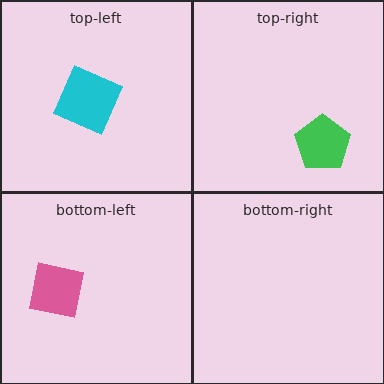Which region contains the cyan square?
The top-left region.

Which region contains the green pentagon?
The top-right region.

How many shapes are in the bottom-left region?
1.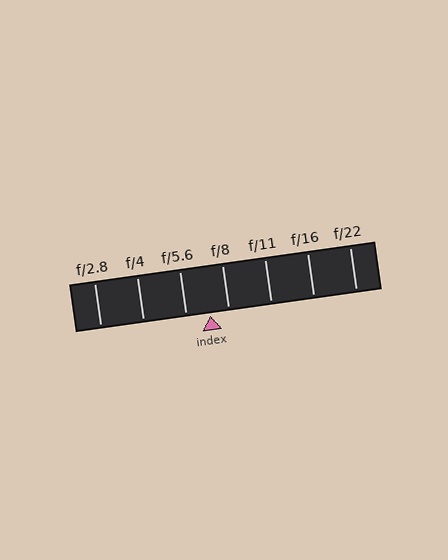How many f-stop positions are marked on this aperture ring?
There are 7 f-stop positions marked.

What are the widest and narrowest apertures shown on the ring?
The widest aperture shown is f/2.8 and the narrowest is f/22.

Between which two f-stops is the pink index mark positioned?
The index mark is between f/5.6 and f/8.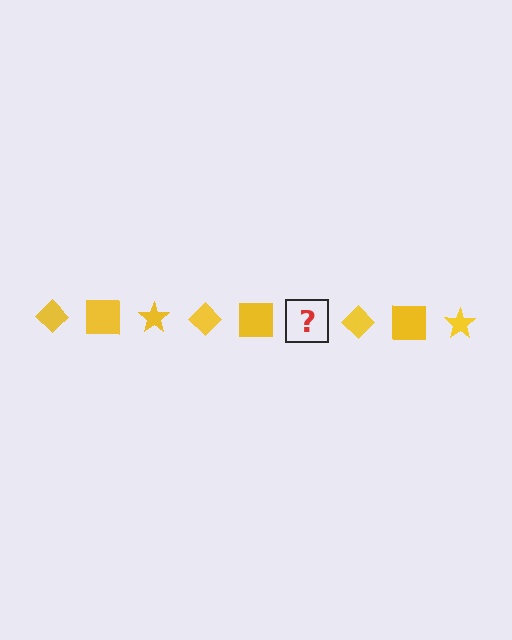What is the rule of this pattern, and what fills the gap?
The rule is that the pattern cycles through diamond, square, star shapes in yellow. The gap should be filled with a yellow star.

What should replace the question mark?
The question mark should be replaced with a yellow star.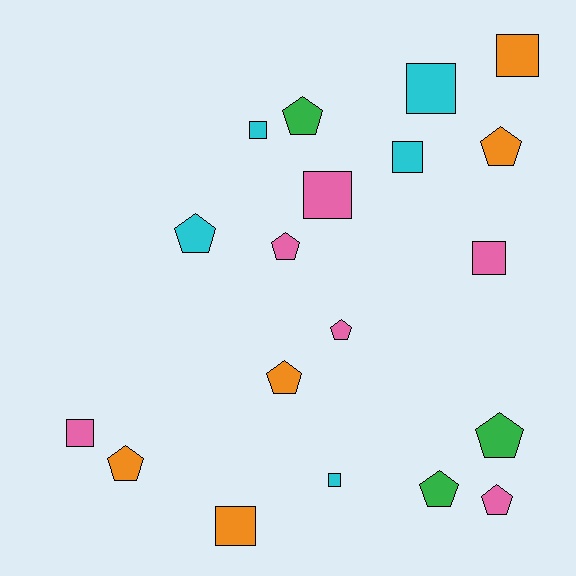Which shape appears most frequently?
Pentagon, with 10 objects.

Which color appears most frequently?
Pink, with 6 objects.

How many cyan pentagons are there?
There is 1 cyan pentagon.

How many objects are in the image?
There are 19 objects.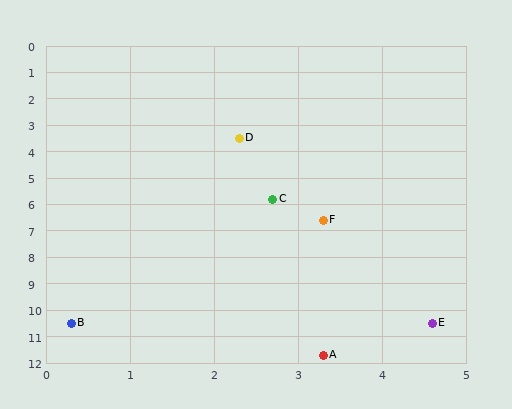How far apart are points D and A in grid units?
Points D and A are about 8.3 grid units apart.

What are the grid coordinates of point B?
Point B is at approximately (0.3, 10.5).